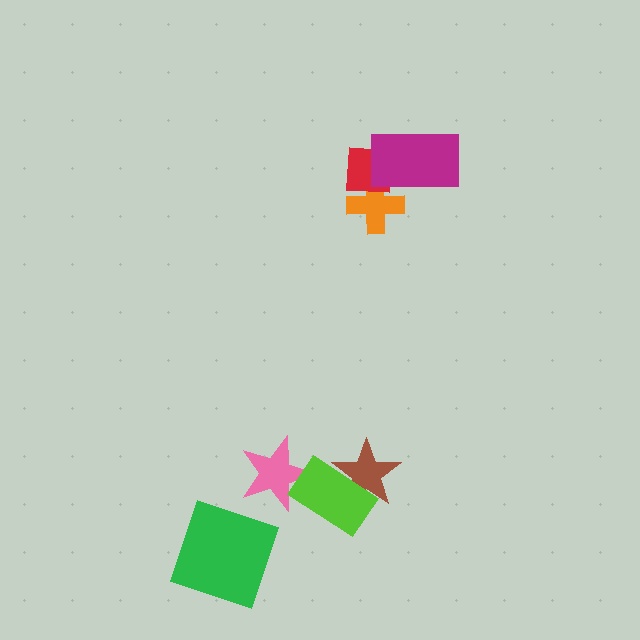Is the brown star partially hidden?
Yes, it is partially covered by another shape.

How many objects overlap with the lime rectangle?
2 objects overlap with the lime rectangle.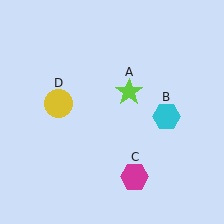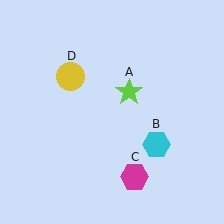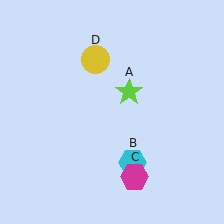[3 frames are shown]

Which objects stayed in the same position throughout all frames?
Lime star (object A) and magenta hexagon (object C) remained stationary.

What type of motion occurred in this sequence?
The cyan hexagon (object B), yellow circle (object D) rotated clockwise around the center of the scene.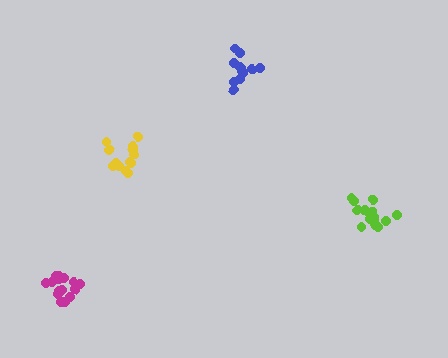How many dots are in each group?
Group 1: 12 dots, Group 2: 18 dots, Group 3: 14 dots, Group 4: 17 dots (61 total).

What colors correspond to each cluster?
The clusters are colored: blue, lime, yellow, magenta.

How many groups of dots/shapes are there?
There are 4 groups.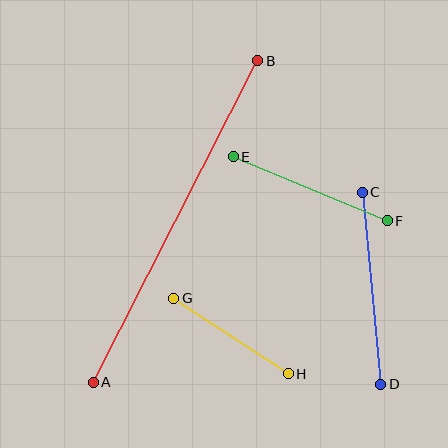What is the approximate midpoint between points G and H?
The midpoint is at approximately (231, 336) pixels.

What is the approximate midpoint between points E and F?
The midpoint is at approximately (310, 189) pixels.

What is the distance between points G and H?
The distance is approximately 137 pixels.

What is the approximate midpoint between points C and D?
The midpoint is at approximately (371, 288) pixels.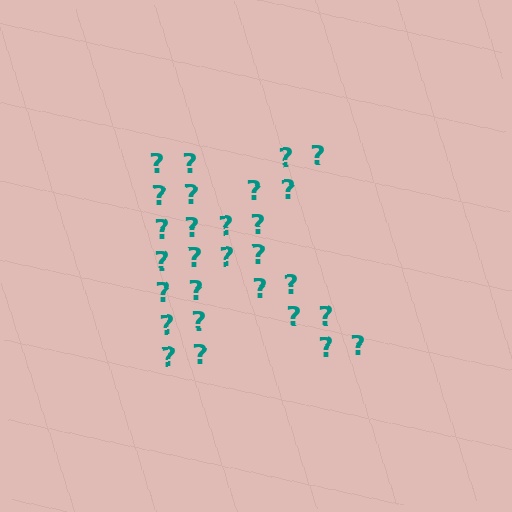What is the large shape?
The large shape is the letter K.